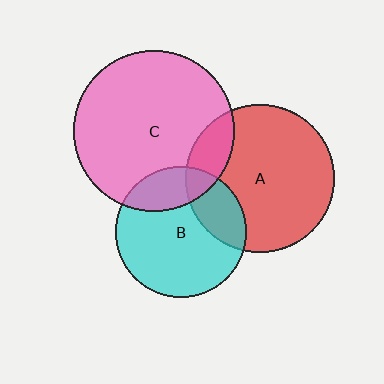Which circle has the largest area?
Circle C (pink).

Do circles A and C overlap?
Yes.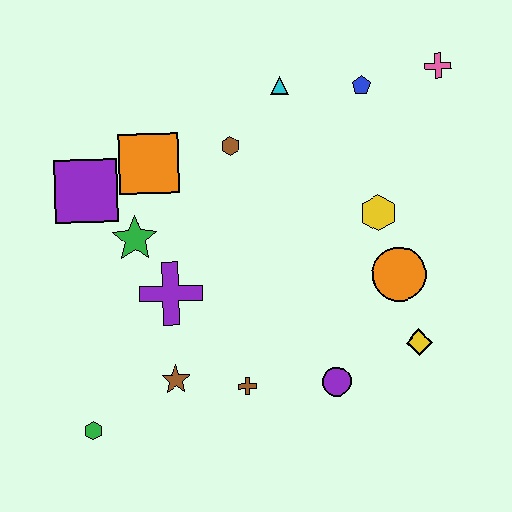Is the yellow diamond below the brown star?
No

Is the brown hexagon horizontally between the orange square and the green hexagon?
No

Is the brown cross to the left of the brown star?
No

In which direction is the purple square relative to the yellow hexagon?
The purple square is to the left of the yellow hexagon.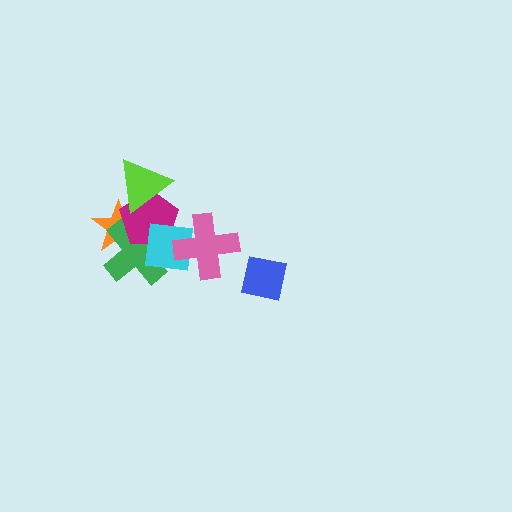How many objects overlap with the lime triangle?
2 objects overlap with the lime triangle.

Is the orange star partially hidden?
Yes, it is partially covered by another shape.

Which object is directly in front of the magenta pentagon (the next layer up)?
The cyan square is directly in front of the magenta pentagon.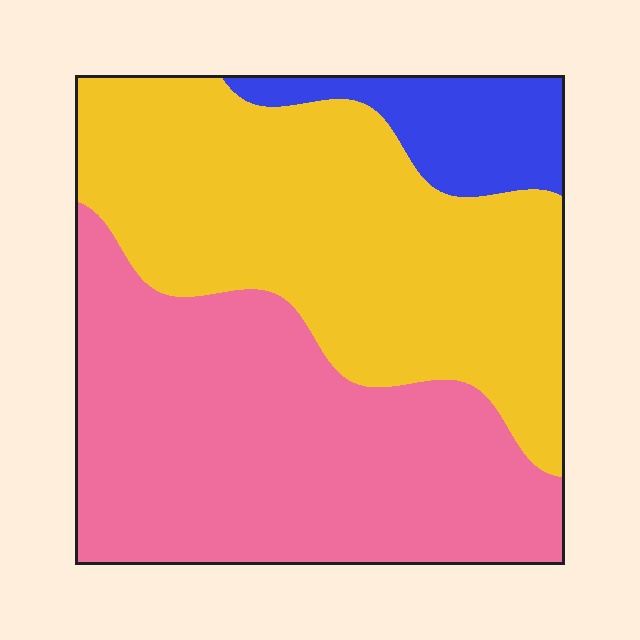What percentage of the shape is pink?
Pink covers about 45% of the shape.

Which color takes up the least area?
Blue, at roughly 10%.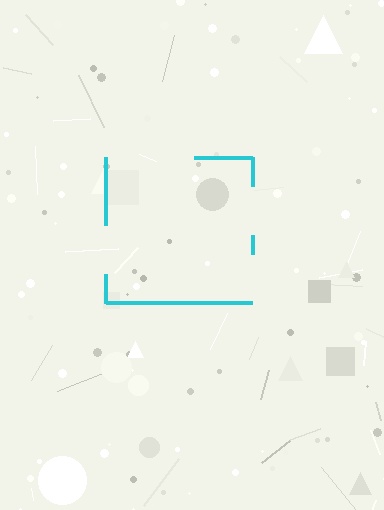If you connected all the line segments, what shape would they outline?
They would outline a square.